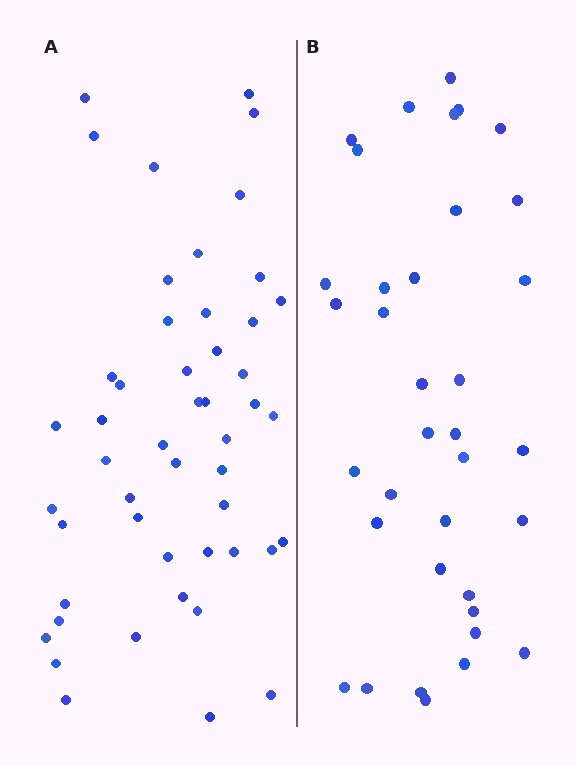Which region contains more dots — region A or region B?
Region A (the left region) has more dots.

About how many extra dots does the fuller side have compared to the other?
Region A has approximately 15 more dots than region B.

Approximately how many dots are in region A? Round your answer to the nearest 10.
About 50 dots. (The exact count is 49, which rounds to 50.)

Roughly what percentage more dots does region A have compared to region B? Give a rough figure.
About 35% more.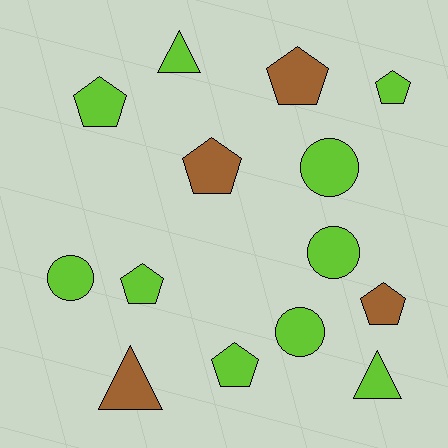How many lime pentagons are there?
There are 4 lime pentagons.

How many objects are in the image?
There are 14 objects.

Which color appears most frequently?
Lime, with 10 objects.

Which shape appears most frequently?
Pentagon, with 7 objects.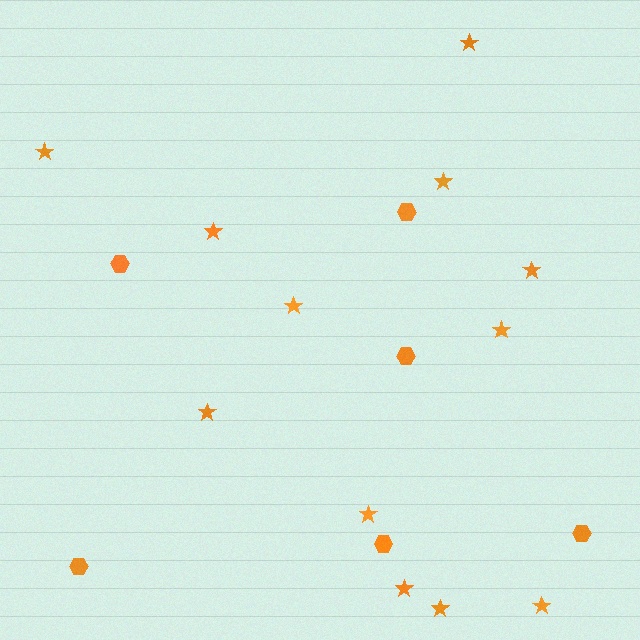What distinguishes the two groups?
There are 2 groups: one group of hexagons (6) and one group of stars (12).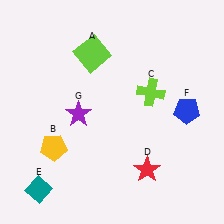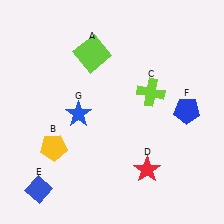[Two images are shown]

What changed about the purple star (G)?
In Image 1, G is purple. In Image 2, it changed to blue.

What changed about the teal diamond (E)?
In Image 1, E is teal. In Image 2, it changed to blue.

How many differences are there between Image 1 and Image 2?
There are 2 differences between the two images.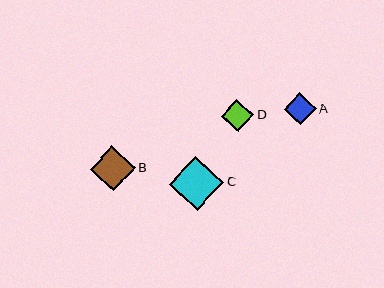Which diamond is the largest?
Diamond C is the largest with a size of approximately 54 pixels.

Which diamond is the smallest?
Diamond A is the smallest with a size of approximately 32 pixels.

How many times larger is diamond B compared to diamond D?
Diamond B is approximately 1.4 times the size of diamond D.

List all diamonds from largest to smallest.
From largest to smallest: C, B, D, A.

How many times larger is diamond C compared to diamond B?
Diamond C is approximately 1.2 times the size of diamond B.